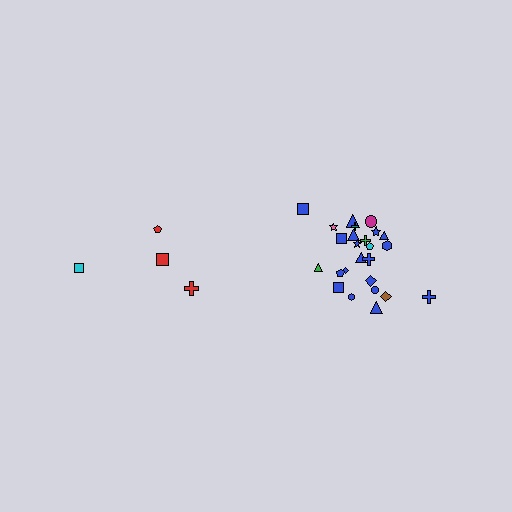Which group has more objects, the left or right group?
The right group.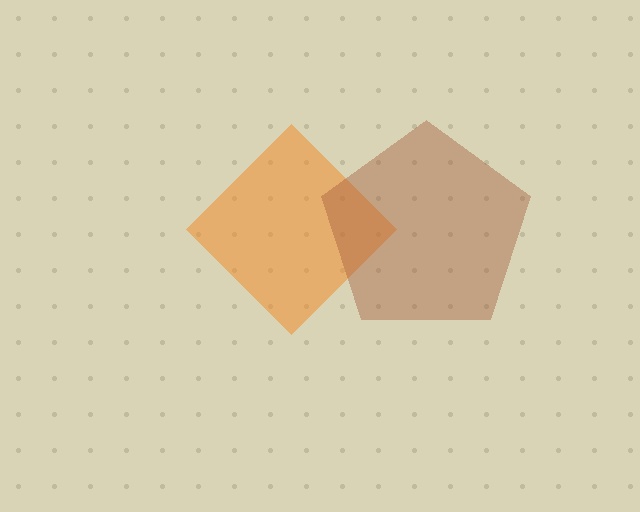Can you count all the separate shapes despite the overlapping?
Yes, there are 2 separate shapes.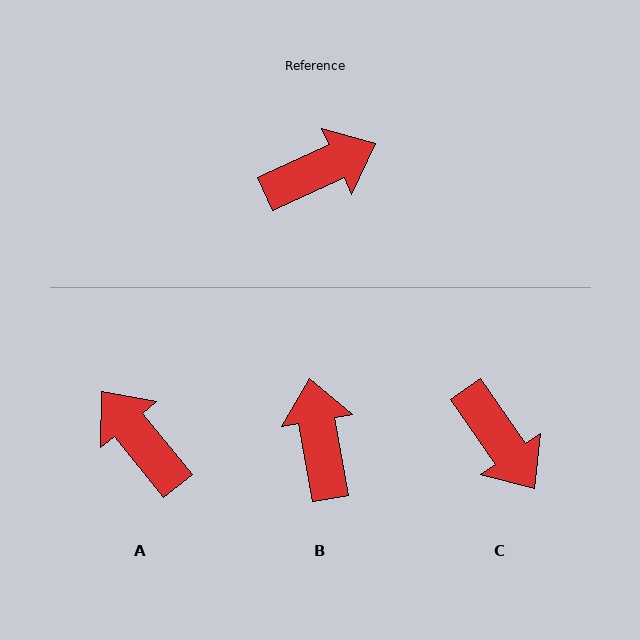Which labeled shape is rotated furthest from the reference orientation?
A, about 104 degrees away.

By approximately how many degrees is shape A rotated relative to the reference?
Approximately 104 degrees counter-clockwise.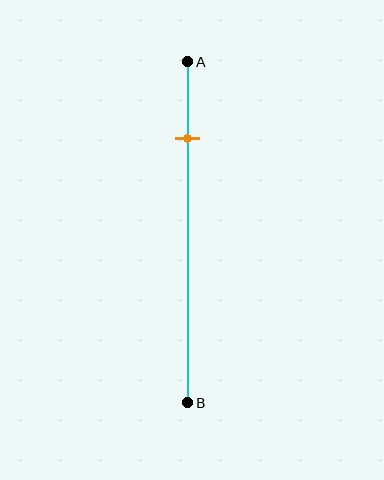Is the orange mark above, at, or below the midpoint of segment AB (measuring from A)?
The orange mark is above the midpoint of segment AB.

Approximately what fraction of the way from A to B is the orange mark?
The orange mark is approximately 20% of the way from A to B.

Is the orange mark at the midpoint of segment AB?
No, the mark is at about 20% from A, not at the 50% midpoint.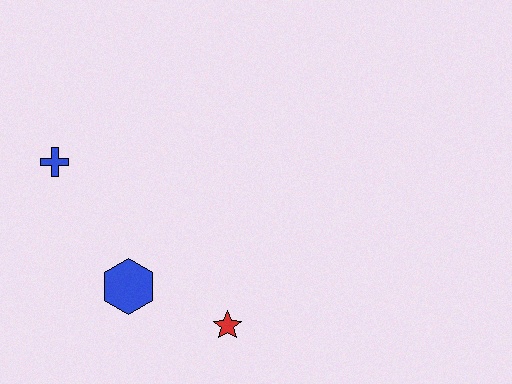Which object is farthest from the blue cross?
The red star is farthest from the blue cross.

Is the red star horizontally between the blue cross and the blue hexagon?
No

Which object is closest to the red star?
The blue hexagon is closest to the red star.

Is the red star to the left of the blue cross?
No